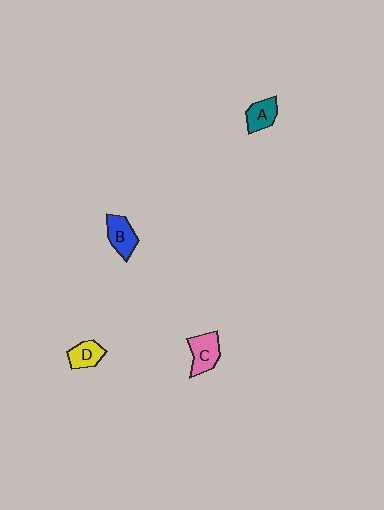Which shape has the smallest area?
Shape D (yellow).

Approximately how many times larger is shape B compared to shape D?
Approximately 1.2 times.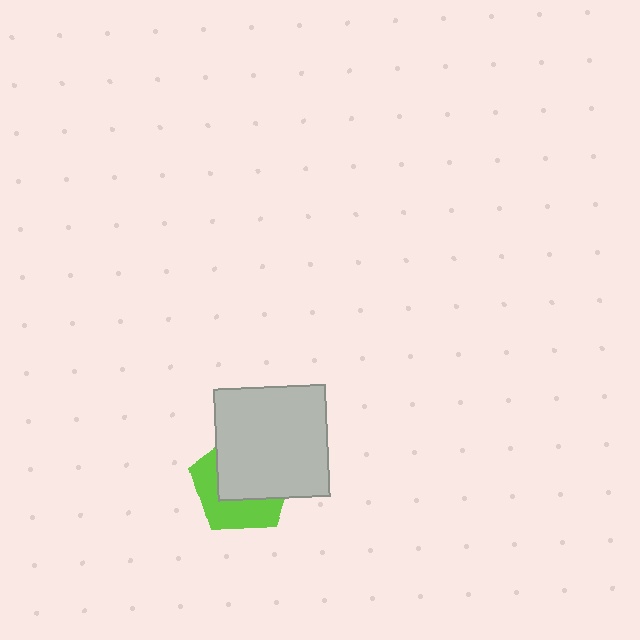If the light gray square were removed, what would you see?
You would see the complete lime pentagon.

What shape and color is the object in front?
The object in front is a light gray square.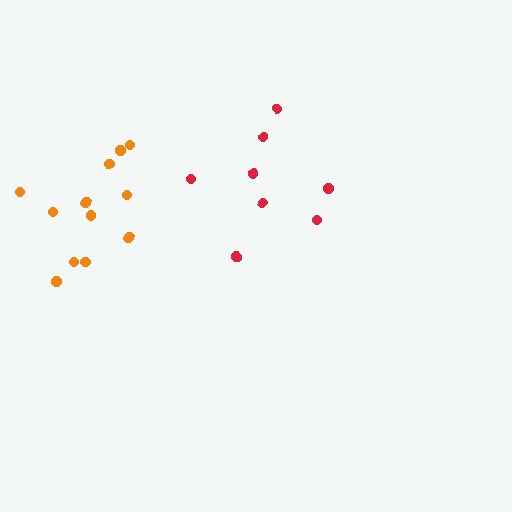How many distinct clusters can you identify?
There are 2 distinct clusters.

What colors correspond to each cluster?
The clusters are colored: red, orange.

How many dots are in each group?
Group 1: 8 dots, Group 2: 12 dots (20 total).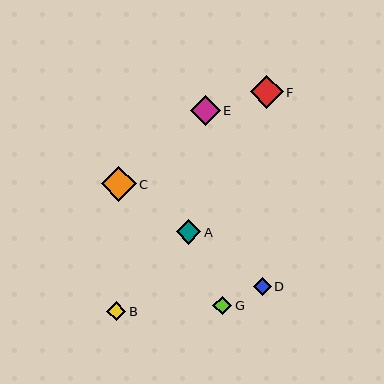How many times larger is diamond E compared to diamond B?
Diamond E is approximately 1.6 times the size of diamond B.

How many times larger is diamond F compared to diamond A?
Diamond F is approximately 1.3 times the size of diamond A.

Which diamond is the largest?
Diamond C is the largest with a size of approximately 35 pixels.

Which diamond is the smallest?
Diamond D is the smallest with a size of approximately 18 pixels.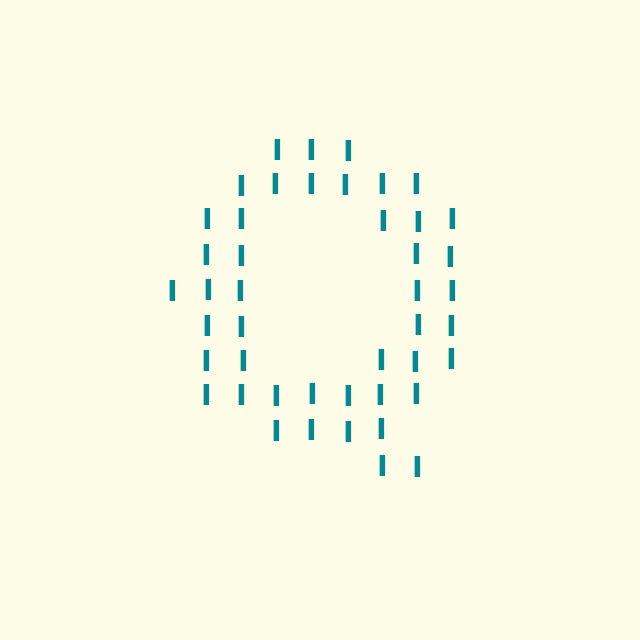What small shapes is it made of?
It is made of small letter I's.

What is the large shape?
The large shape is the letter Q.